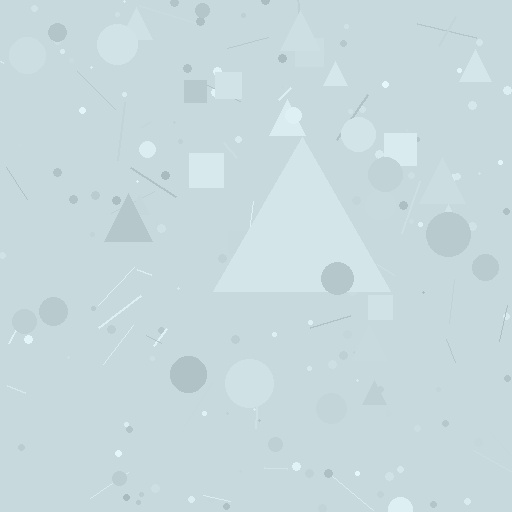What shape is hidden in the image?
A triangle is hidden in the image.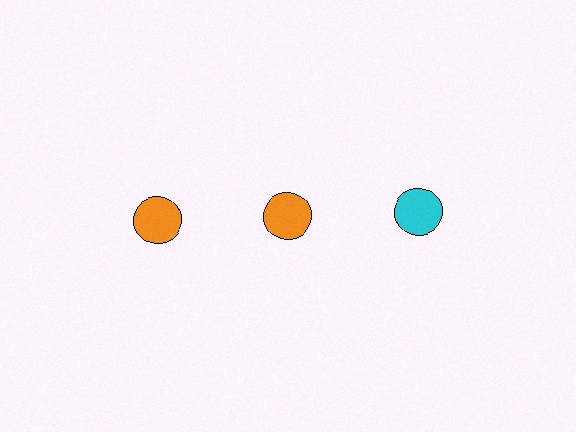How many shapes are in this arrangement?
There are 3 shapes arranged in a grid pattern.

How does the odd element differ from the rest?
It has a different color: cyan instead of orange.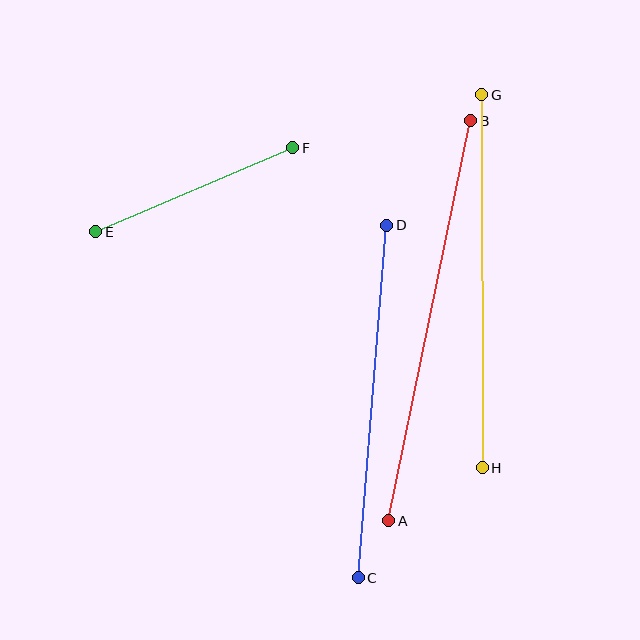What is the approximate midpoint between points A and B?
The midpoint is at approximately (430, 321) pixels.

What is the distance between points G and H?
The distance is approximately 373 pixels.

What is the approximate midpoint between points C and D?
The midpoint is at approximately (373, 402) pixels.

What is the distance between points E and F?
The distance is approximately 214 pixels.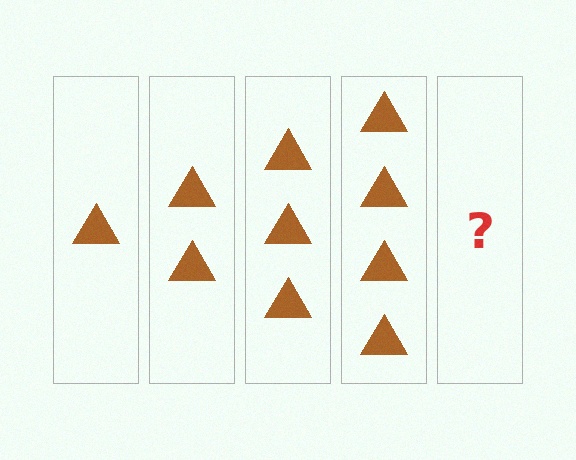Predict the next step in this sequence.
The next step is 5 triangles.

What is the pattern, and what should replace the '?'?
The pattern is that each step adds one more triangle. The '?' should be 5 triangles.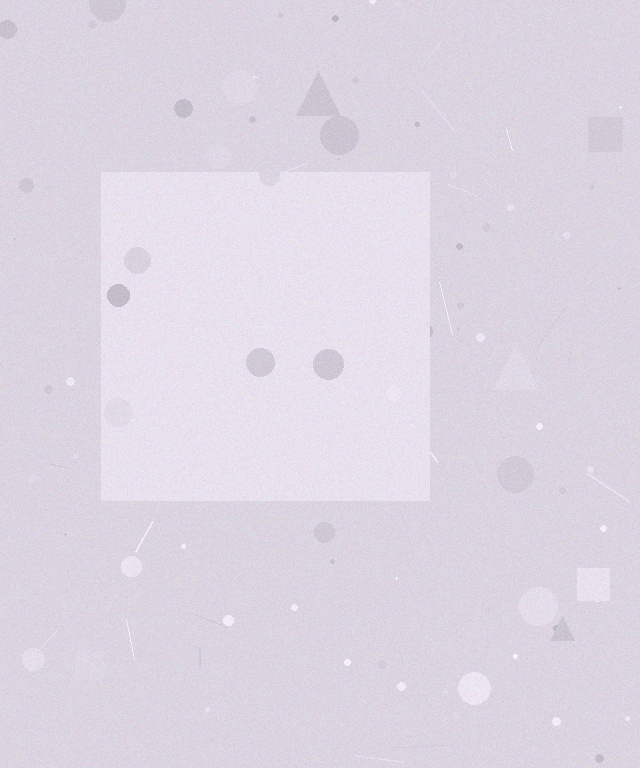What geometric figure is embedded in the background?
A square is embedded in the background.